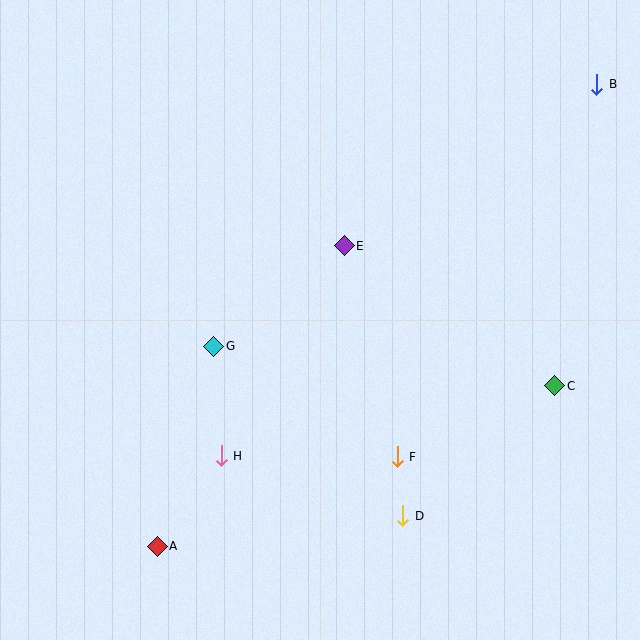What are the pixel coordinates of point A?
Point A is at (157, 546).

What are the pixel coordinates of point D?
Point D is at (403, 516).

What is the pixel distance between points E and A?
The distance between E and A is 354 pixels.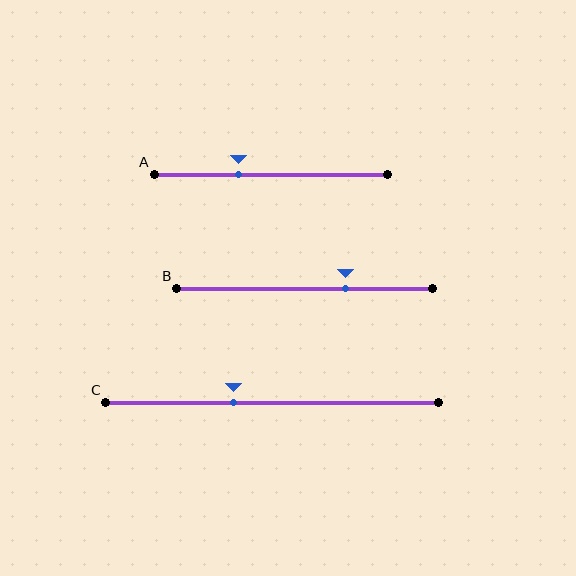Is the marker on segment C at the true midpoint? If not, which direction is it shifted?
No, the marker on segment C is shifted to the left by about 12% of the segment length.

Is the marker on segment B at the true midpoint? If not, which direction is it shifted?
No, the marker on segment B is shifted to the right by about 16% of the segment length.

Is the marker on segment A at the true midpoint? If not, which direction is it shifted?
No, the marker on segment A is shifted to the left by about 14% of the segment length.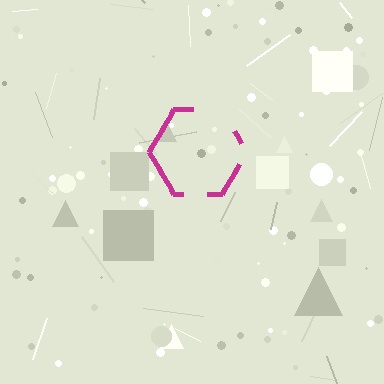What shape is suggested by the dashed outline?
The dashed outline suggests a hexagon.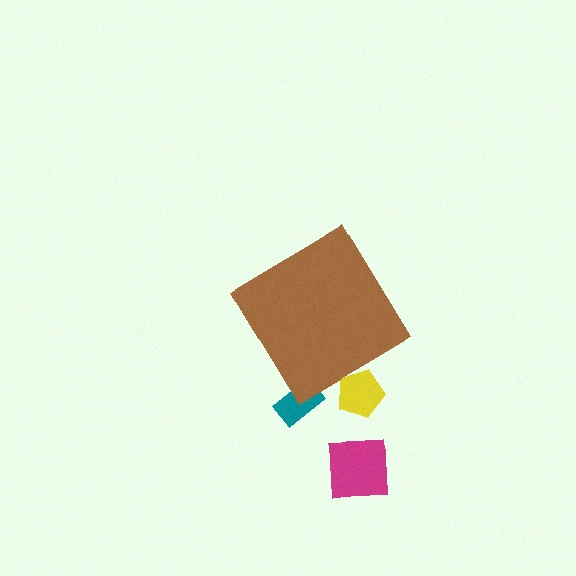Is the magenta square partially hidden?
No, the magenta square is fully visible.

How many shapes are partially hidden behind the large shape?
2 shapes are partially hidden.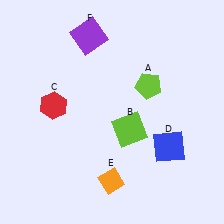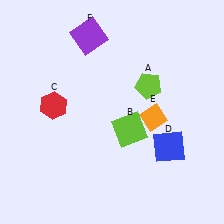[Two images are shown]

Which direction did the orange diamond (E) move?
The orange diamond (E) moved up.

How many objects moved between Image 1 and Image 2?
1 object moved between the two images.